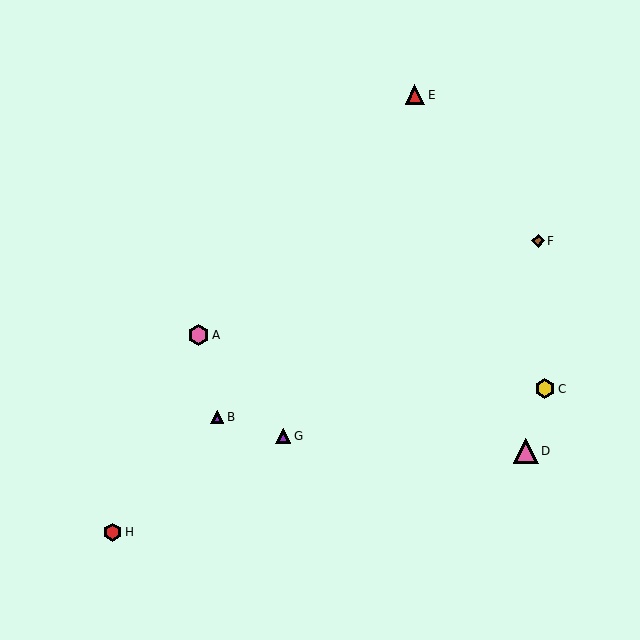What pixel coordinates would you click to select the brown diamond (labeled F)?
Click at (538, 241) to select the brown diamond F.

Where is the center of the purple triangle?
The center of the purple triangle is at (283, 436).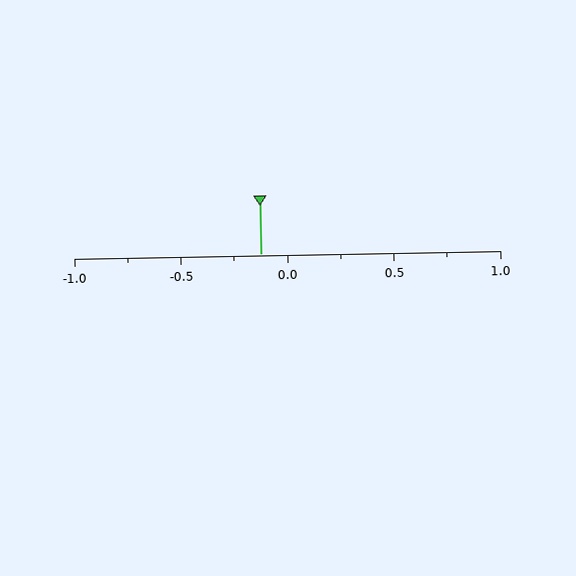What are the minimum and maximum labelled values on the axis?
The axis runs from -1.0 to 1.0.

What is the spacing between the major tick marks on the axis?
The major ticks are spaced 0.5 apart.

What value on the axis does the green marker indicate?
The marker indicates approximately -0.12.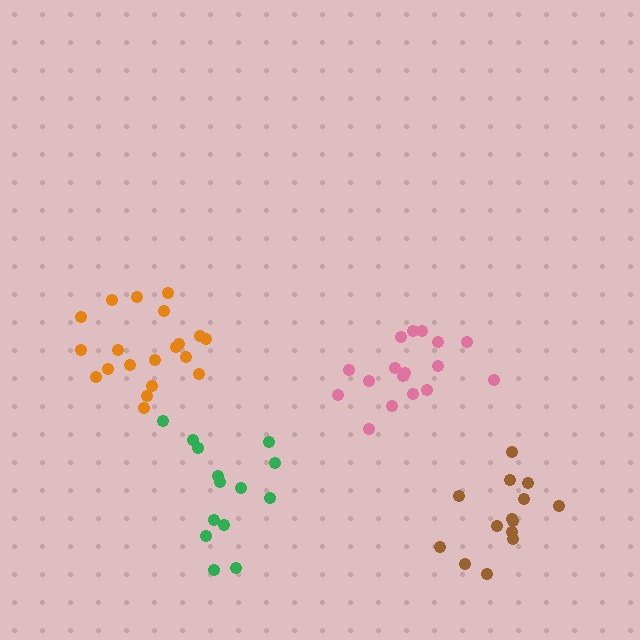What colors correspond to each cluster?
The clusters are colored: green, pink, orange, brown.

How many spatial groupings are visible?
There are 4 spatial groupings.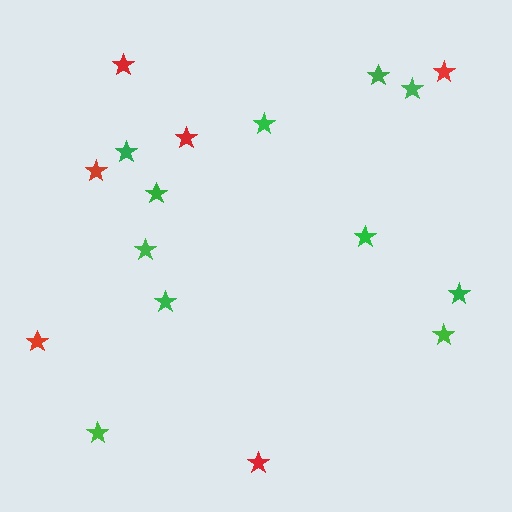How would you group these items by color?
There are 2 groups: one group of green stars (11) and one group of red stars (6).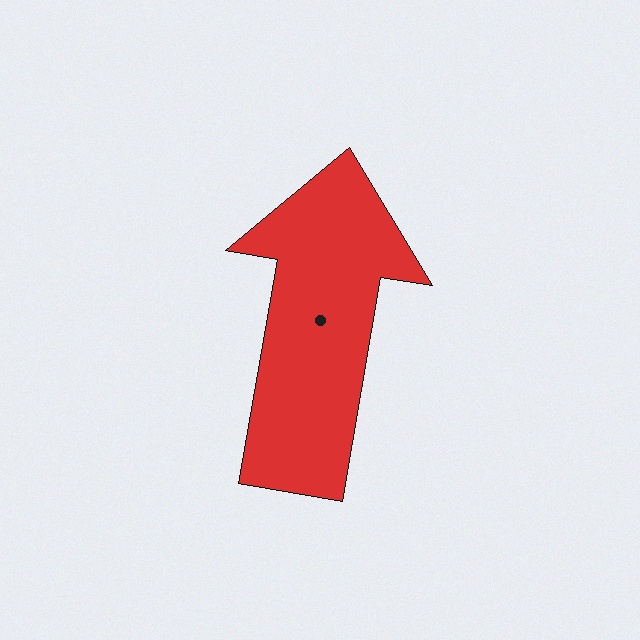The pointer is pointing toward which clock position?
Roughly 12 o'clock.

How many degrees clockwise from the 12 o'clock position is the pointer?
Approximately 10 degrees.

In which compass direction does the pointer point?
North.